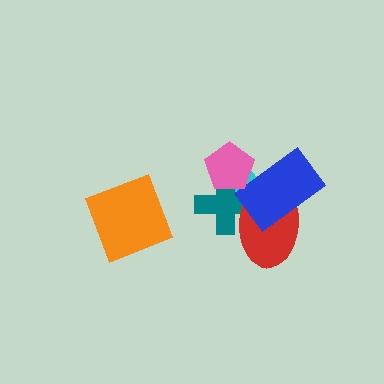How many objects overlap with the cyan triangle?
4 objects overlap with the cyan triangle.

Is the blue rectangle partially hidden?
Yes, it is partially covered by another shape.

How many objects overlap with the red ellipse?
3 objects overlap with the red ellipse.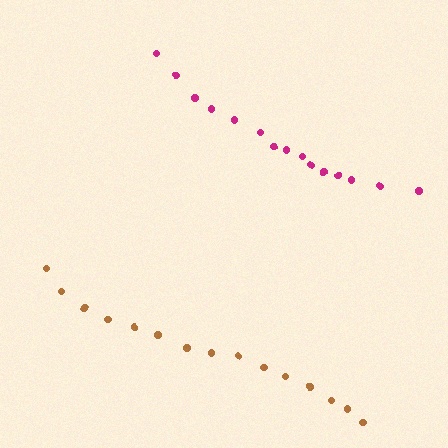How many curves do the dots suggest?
There are 2 distinct paths.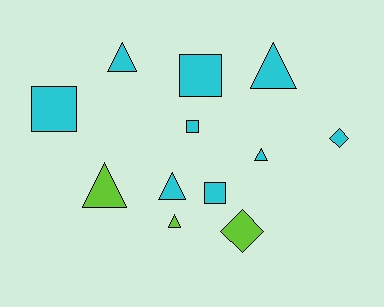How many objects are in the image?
There are 12 objects.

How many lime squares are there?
There are no lime squares.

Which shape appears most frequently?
Triangle, with 6 objects.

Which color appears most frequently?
Cyan, with 9 objects.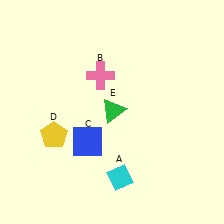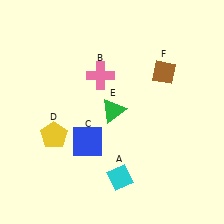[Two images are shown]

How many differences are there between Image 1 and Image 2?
There is 1 difference between the two images.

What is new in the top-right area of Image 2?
A brown diamond (F) was added in the top-right area of Image 2.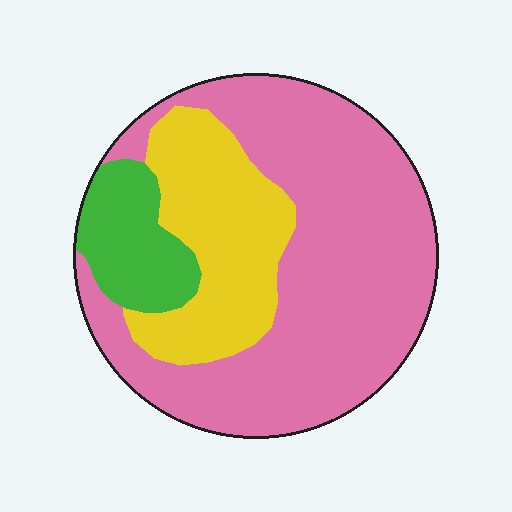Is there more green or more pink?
Pink.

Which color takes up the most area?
Pink, at roughly 65%.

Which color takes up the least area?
Green, at roughly 10%.